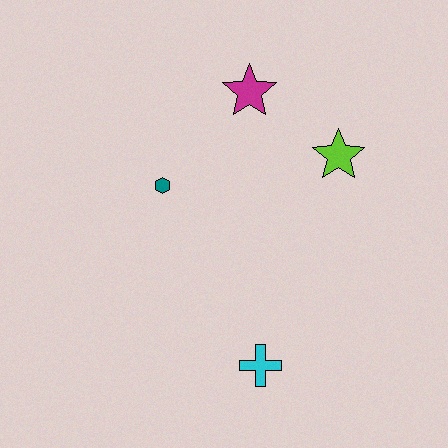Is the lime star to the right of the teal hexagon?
Yes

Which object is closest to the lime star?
The magenta star is closest to the lime star.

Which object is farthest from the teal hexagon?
The cyan cross is farthest from the teal hexagon.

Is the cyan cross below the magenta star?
Yes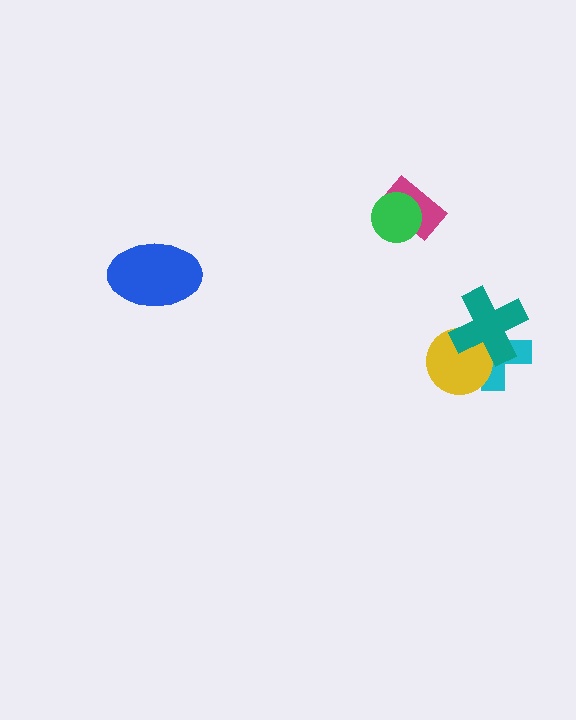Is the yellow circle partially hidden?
Yes, it is partially covered by another shape.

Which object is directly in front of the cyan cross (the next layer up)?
The yellow circle is directly in front of the cyan cross.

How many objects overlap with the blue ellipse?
0 objects overlap with the blue ellipse.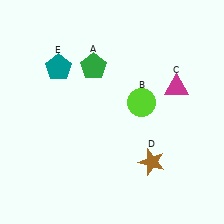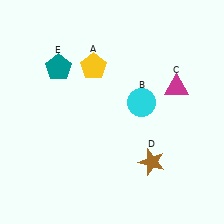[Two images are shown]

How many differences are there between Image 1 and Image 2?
There are 2 differences between the two images.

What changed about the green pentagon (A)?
In Image 1, A is green. In Image 2, it changed to yellow.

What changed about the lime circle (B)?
In Image 1, B is lime. In Image 2, it changed to cyan.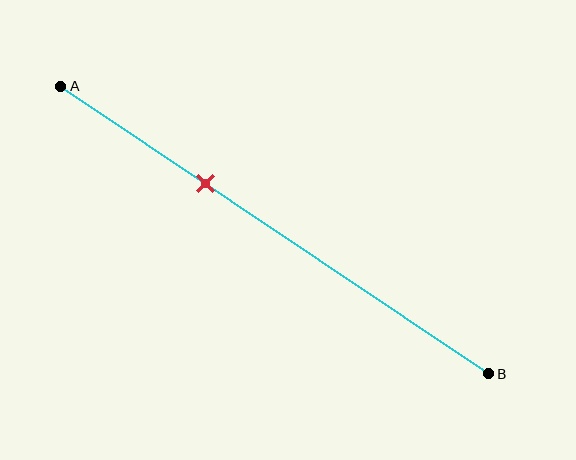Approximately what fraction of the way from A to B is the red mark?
The red mark is approximately 35% of the way from A to B.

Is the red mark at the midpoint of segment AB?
No, the mark is at about 35% from A, not at the 50% midpoint.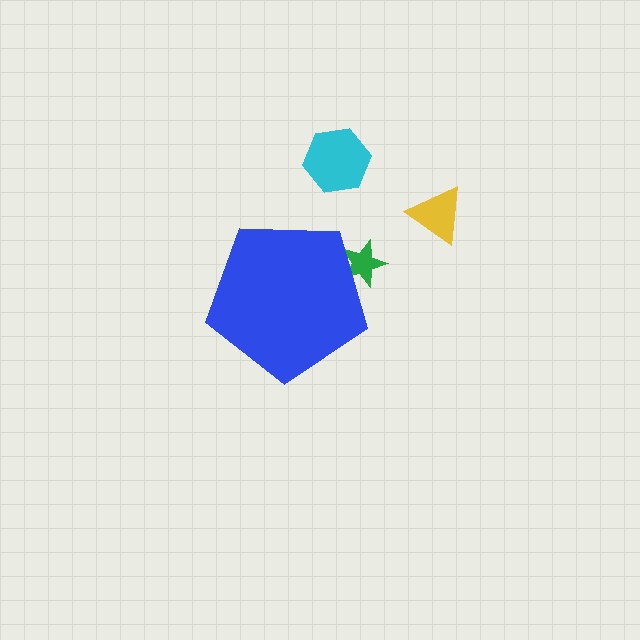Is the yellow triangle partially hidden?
No, the yellow triangle is fully visible.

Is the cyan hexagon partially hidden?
No, the cyan hexagon is fully visible.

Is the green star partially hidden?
Yes, the green star is partially hidden behind the blue pentagon.